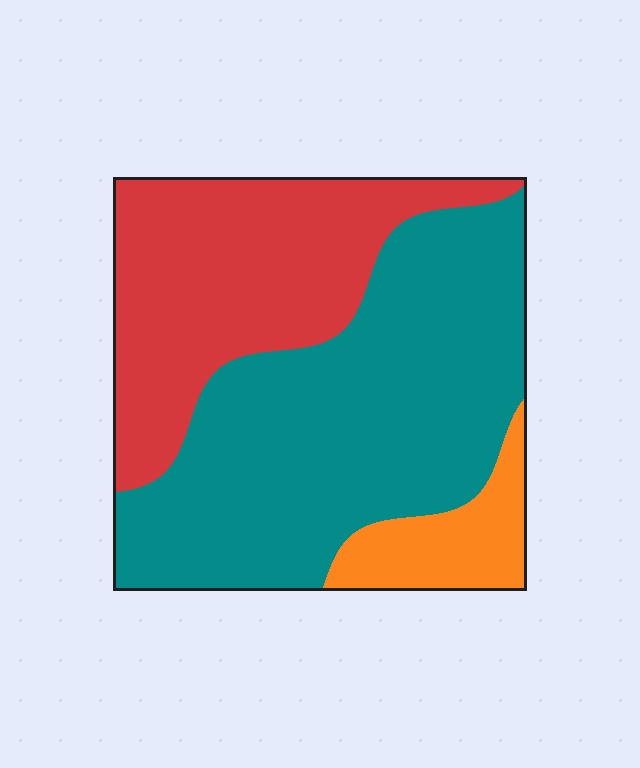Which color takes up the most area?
Teal, at roughly 55%.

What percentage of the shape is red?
Red covers around 35% of the shape.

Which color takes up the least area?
Orange, at roughly 10%.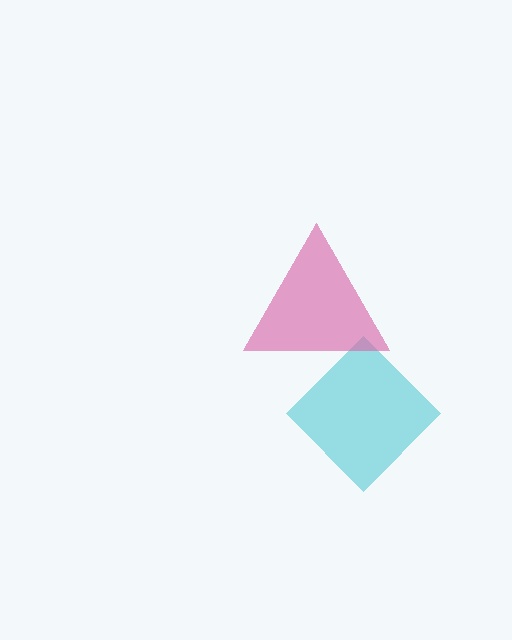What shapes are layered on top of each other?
The layered shapes are: a cyan diamond, a pink triangle.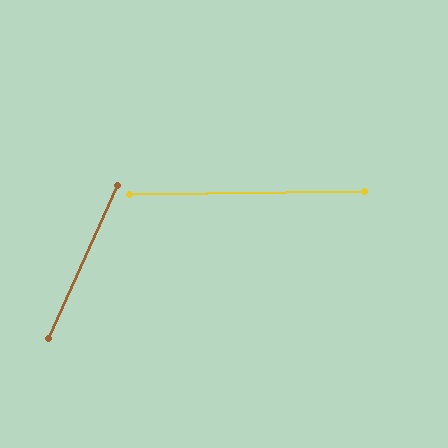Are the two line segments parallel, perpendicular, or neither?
Neither parallel nor perpendicular — they differ by about 65°.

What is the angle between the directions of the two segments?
Approximately 65 degrees.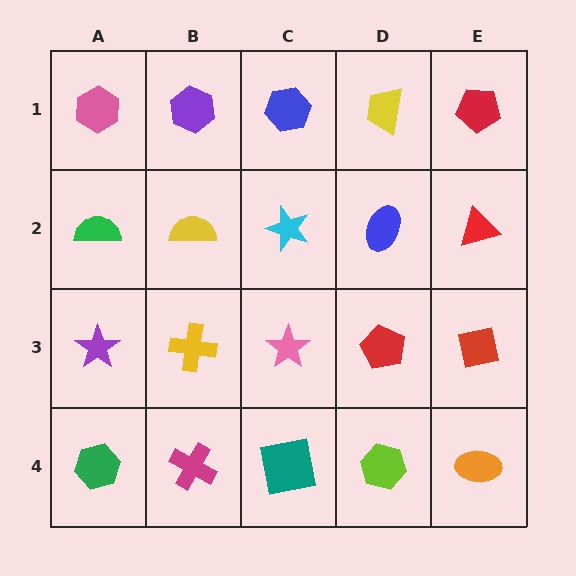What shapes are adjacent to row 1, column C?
A cyan star (row 2, column C), a purple hexagon (row 1, column B), a yellow trapezoid (row 1, column D).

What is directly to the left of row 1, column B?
A pink hexagon.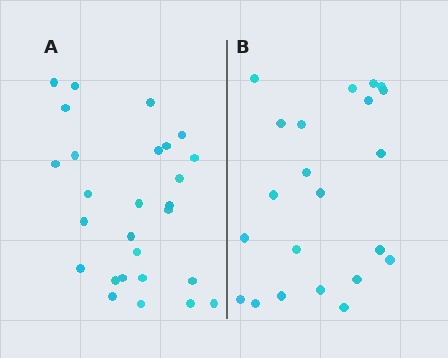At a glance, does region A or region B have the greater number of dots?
Region A (the left region) has more dots.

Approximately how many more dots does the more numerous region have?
Region A has about 5 more dots than region B.